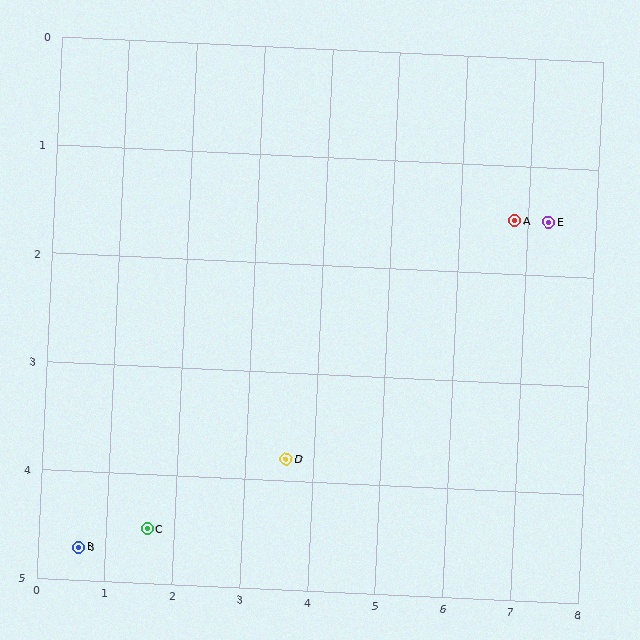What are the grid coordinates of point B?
Point B is at approximately (0.6, 4.7).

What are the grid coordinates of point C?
Point C is at approximately (1.6, 4.5).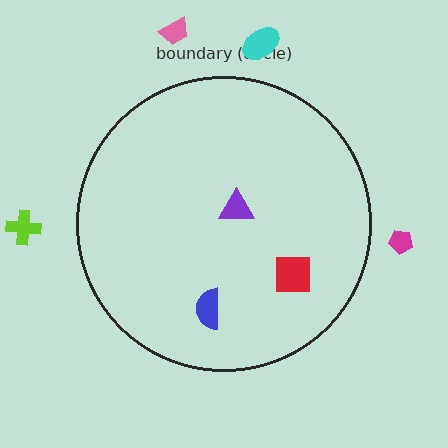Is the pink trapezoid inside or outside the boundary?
Outside.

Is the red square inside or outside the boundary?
Inside.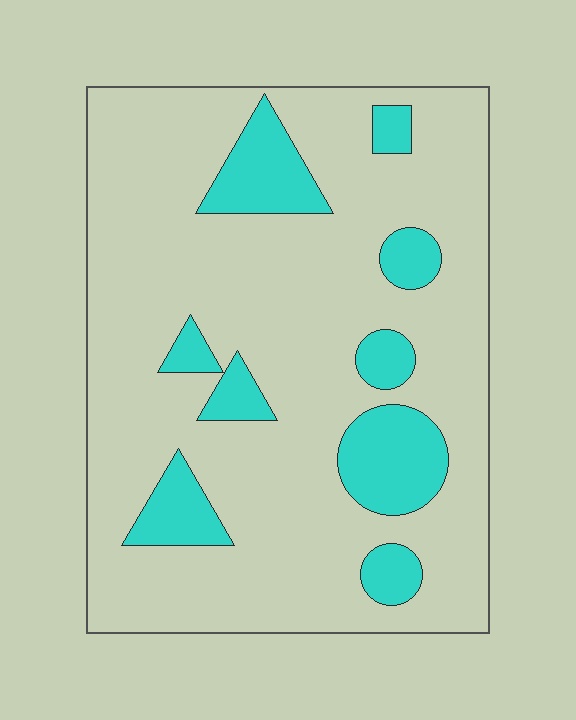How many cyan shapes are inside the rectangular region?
9.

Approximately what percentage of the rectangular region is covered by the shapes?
Approximately 20%.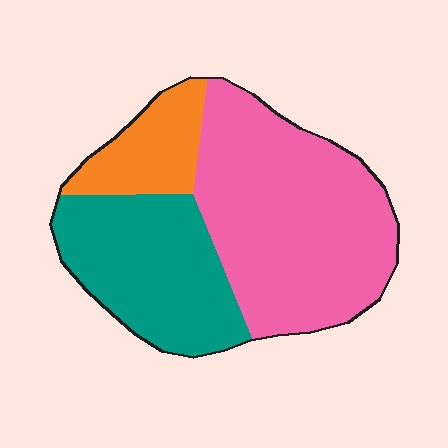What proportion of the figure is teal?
Teal takes up about one third (1/3) of the figure.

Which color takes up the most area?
Pink, at roughly 55%.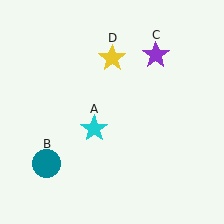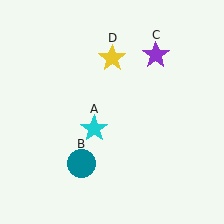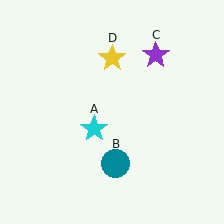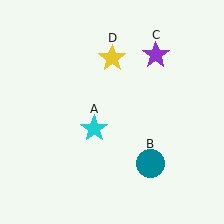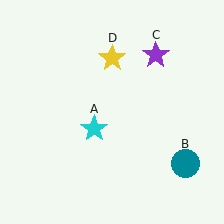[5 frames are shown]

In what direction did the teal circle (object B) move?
The teal circle (object B) moved right.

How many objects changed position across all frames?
1 object changed position: teal circle (object B).